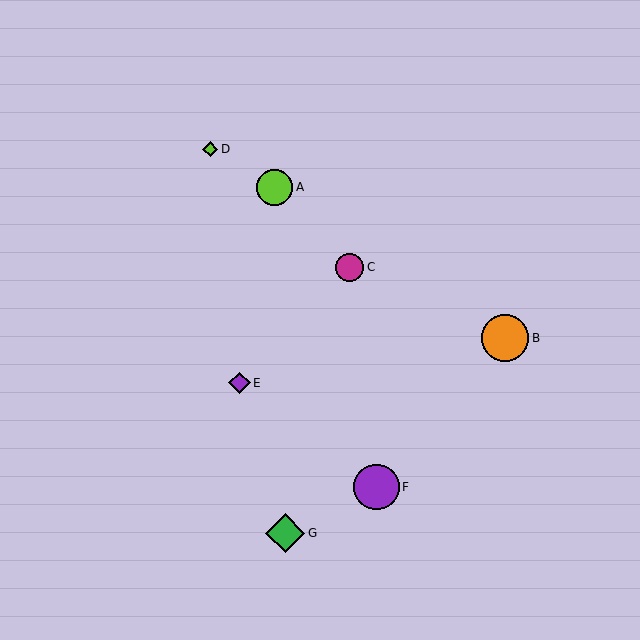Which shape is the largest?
The orange circle (labeled B) is the largest.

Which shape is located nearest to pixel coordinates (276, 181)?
The lime circle (labeled A) at (274, 187) is nearest to that location.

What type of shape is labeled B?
Shape B is an orange circle.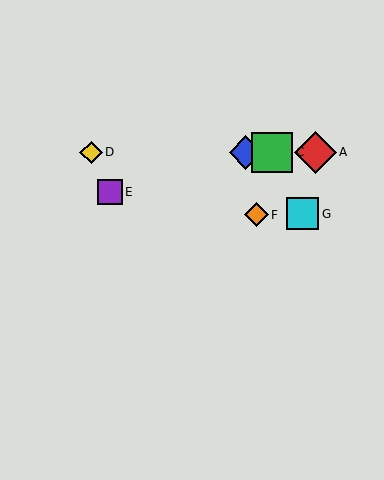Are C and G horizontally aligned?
No, C is at y≈152 and G is at y≈214.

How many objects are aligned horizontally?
4 objects (A, B, C, D) are aligned horizontally.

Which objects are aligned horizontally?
Objects A, B, C, D are aligned horizontally.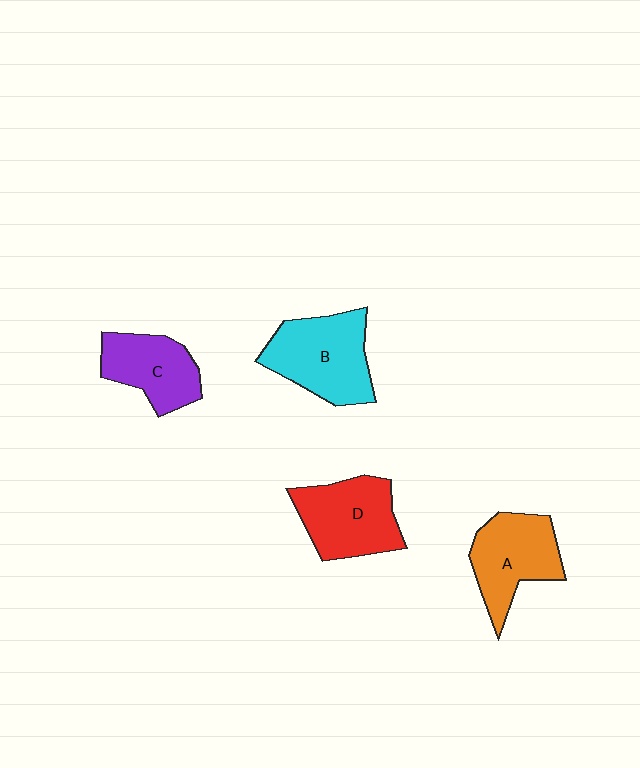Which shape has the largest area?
Shape B (cyan).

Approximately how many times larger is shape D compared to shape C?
Approximately 1.2 times.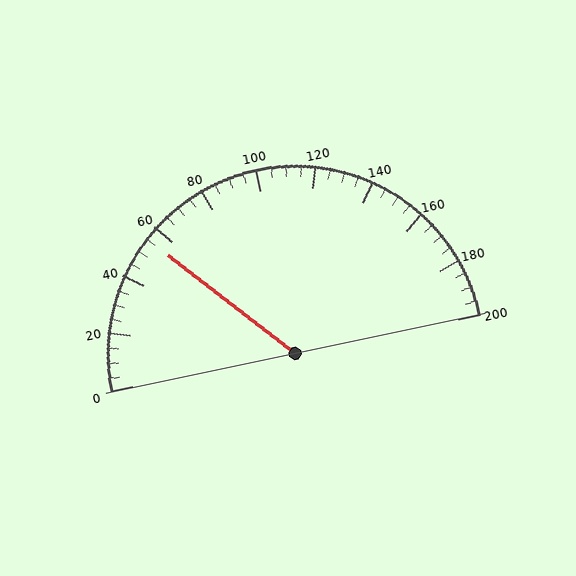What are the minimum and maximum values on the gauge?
The gauge ranges from 0 to 200.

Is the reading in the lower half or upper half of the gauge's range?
The reading is in the lower half of the range (0 to 200).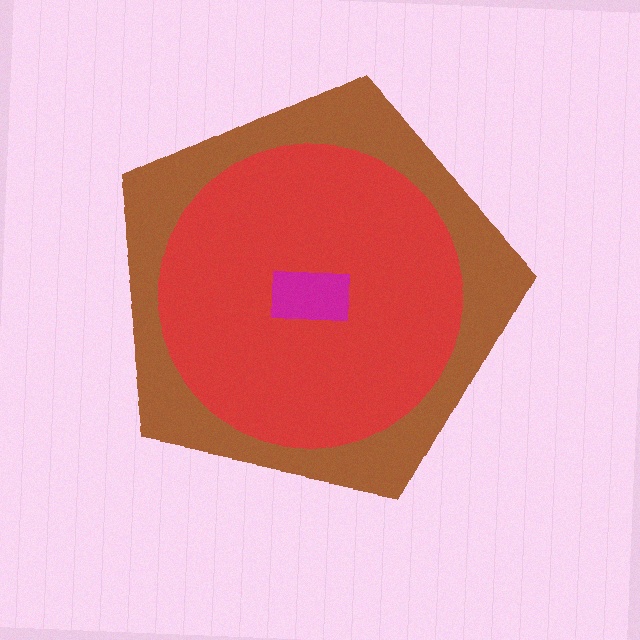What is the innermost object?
The magenta rectangle.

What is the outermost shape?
The brown pentagon.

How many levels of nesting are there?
3.